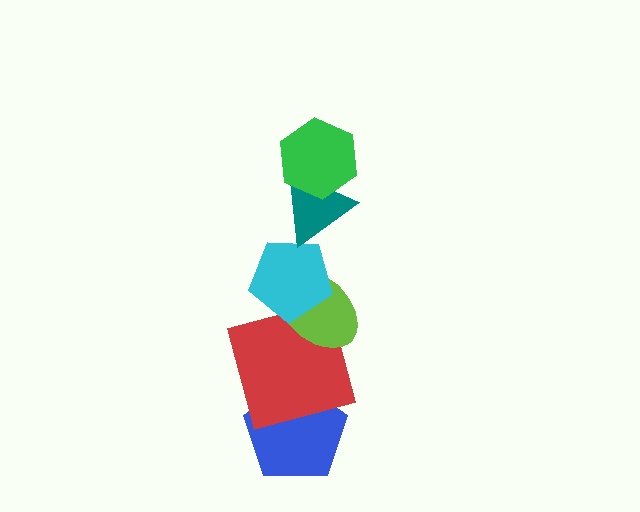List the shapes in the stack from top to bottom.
From top to bottom: the green hexagon, the teal triangle, the cyan pentagon, the lime ellipse, the red square, the blue pentagon.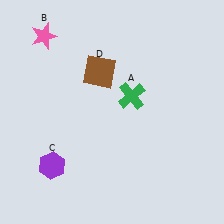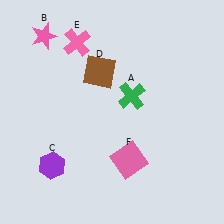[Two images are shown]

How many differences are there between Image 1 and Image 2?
There are 2 differences between the two images.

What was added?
A pink cross (E), a pink square (F) were added in Image 2.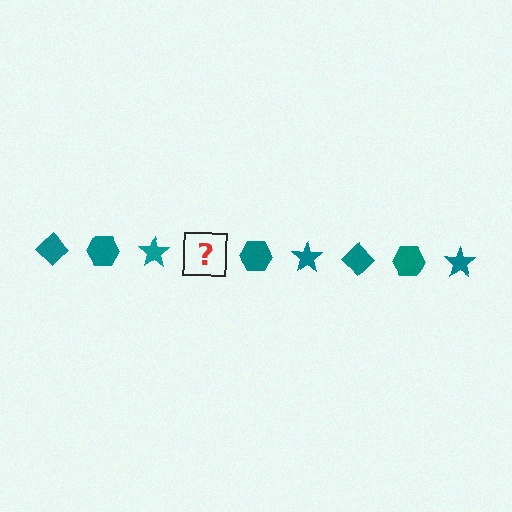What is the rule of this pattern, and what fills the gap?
The rule is that the pattern cycles through diamond, hexagon, star shapes in teal. The gap should be filled with a teal diamond.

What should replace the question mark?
The question mark should be replaced with a teal diamond.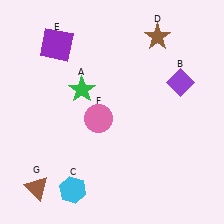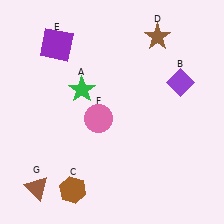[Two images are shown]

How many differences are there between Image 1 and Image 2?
There is 1 difference between the two images.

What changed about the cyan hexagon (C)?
In Image 1, C is cyan. In Image 2, it changed to brown.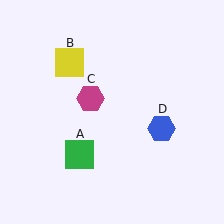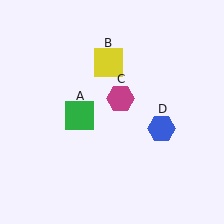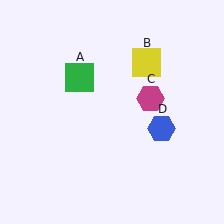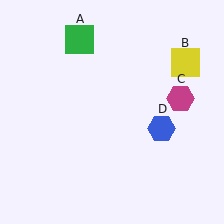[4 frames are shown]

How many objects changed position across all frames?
3 objects changed position: green square (object A), yellow square (object B), magenta hexagon (object C).